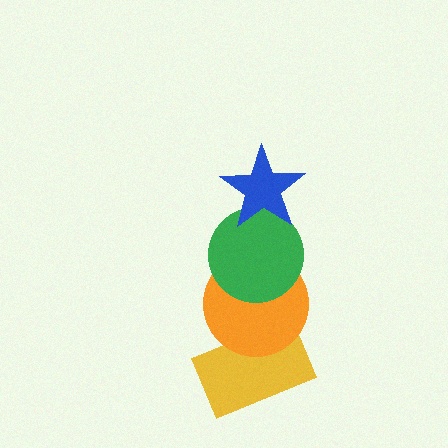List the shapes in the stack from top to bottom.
From top to bottom: the blue star, the green circle, the orange circle, the yellow rectangle.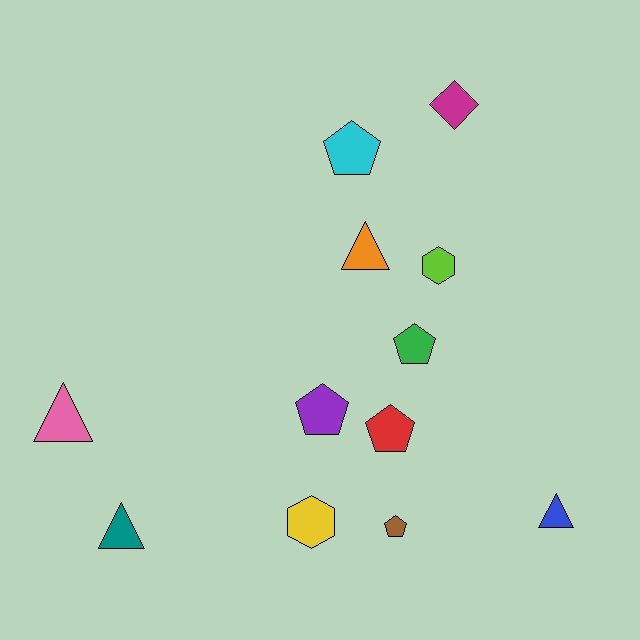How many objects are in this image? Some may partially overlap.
There are 12 objects.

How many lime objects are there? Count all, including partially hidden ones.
There is 1 lime object.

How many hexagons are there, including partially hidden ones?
There are 2 hexagons.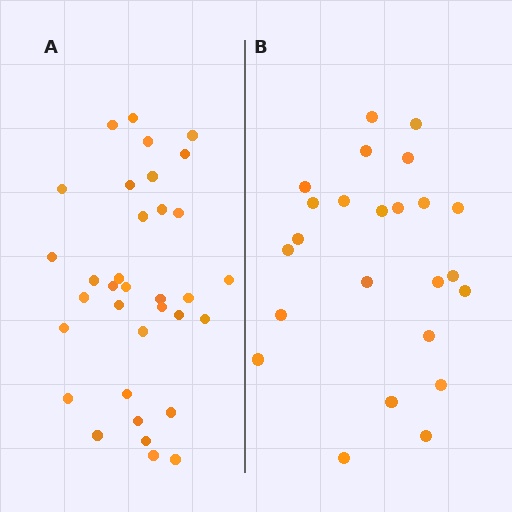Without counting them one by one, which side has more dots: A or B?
Region A (the left region) has more dots.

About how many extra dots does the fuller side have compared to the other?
Region A has roughly 10 or so more dots than region B.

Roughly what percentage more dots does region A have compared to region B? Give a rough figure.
About 40% more.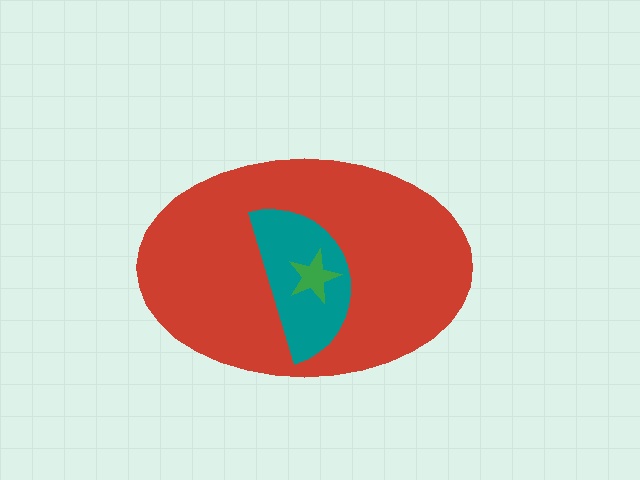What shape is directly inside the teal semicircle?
The green star.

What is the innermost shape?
The green star.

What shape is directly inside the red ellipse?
The teal semicircle.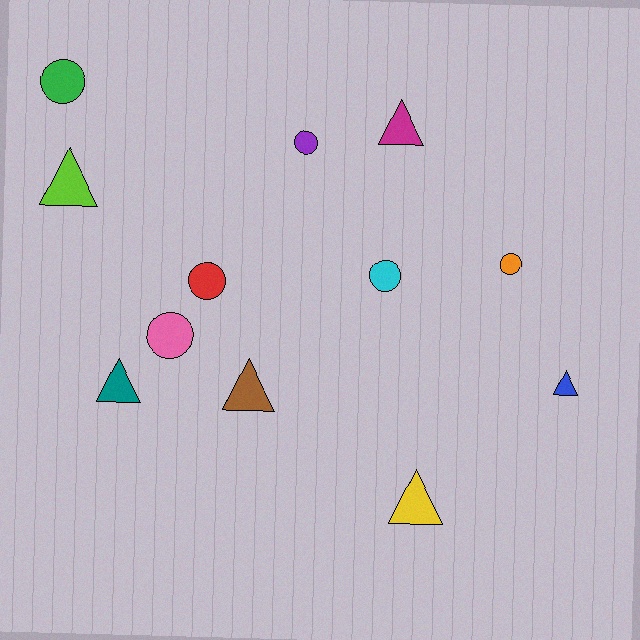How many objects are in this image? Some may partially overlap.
There are 12 objects.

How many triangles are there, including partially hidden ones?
There are 6 triangles.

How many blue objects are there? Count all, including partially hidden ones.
There is 1 blue object.